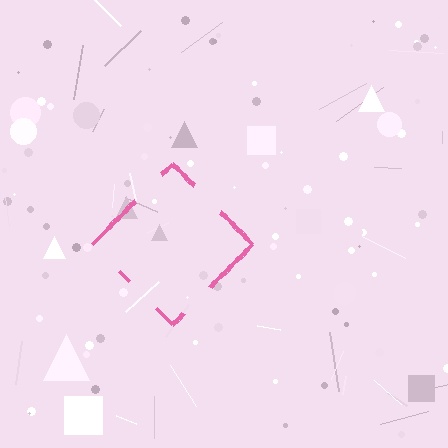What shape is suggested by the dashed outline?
The dashed outline suggests a diamond.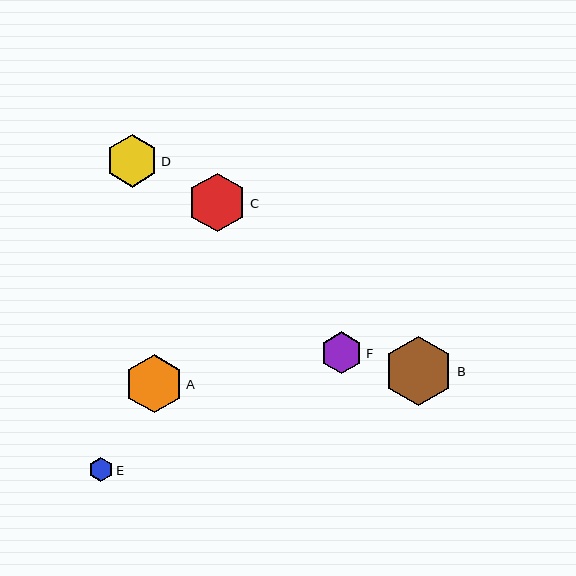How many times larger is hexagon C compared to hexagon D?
Hexagon C is approximately 1.1 times the size of hexagon D.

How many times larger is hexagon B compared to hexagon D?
Hexagon B is approximately 1.3 times the size of hexagon D.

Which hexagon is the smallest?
Hexagon E is the smallest with a size of approximately 24 pixels.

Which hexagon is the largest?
Hexagon B is the largest with a size of approximately 69 pixels.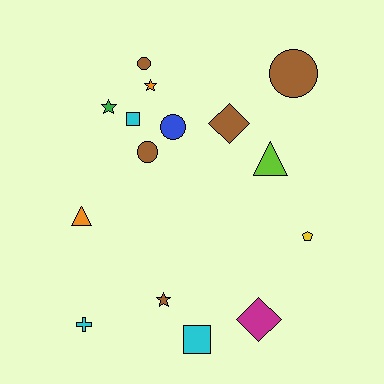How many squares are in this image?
There are 2 squares.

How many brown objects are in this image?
There are 5 brown objects.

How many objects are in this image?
There are 15 objects.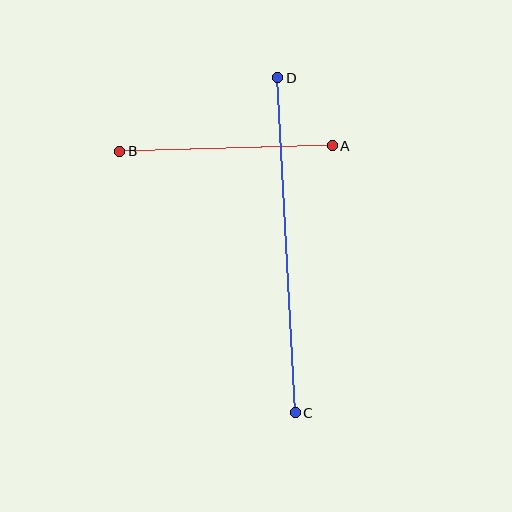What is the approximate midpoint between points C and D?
The midpoint is at approximately (287, 245) pixels.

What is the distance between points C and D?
The distance is approximately 336 pixels.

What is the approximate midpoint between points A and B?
The midpoint is at approximately (226, 148) pixels.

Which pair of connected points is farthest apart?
Points C and D are farthest apart.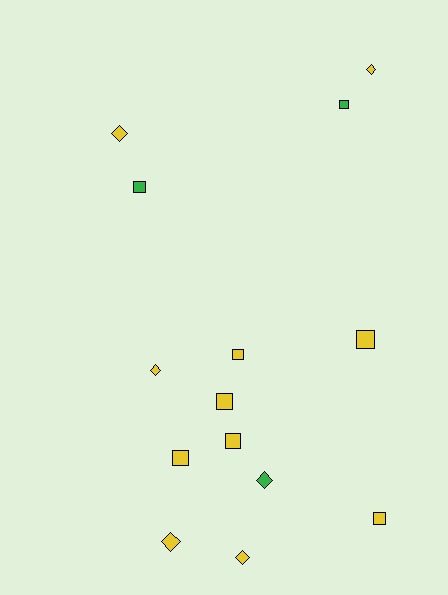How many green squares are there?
There are 2 green squares.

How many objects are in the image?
There are 14 objects.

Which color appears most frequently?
Yellow, with 11 objects.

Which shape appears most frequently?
Square, with 8 objects.